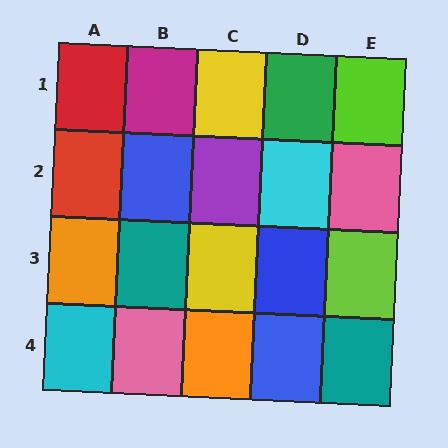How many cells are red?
2 cells are red.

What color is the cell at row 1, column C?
Yellow.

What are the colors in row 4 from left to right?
Cyan, pink, orange, blue, teal.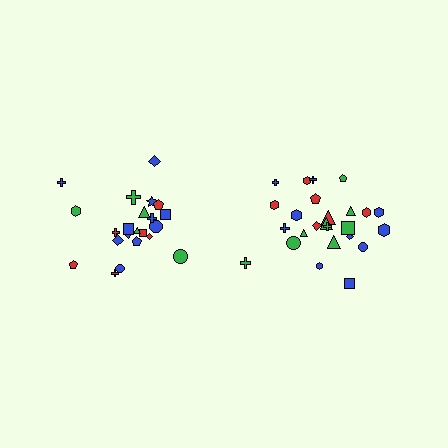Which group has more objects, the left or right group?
The right group.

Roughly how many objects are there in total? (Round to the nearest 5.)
Roughly 45 objects in total.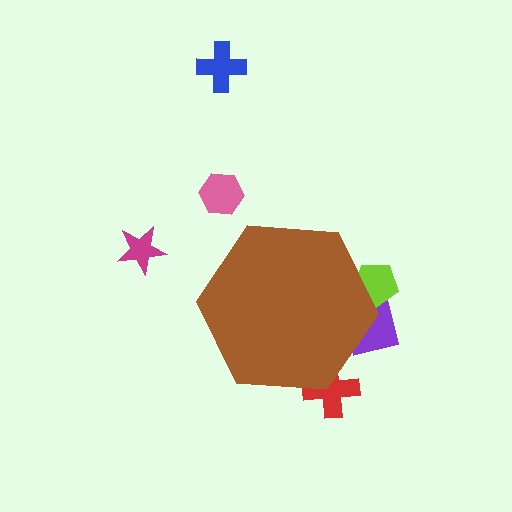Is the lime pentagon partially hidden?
Yes, the lime pentagon is partially hidden behind the brown hexagon.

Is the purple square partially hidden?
Yes, the purple square is partially hidden behind the brown hexagon.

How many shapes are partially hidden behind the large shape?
3 shapes are partially hidden.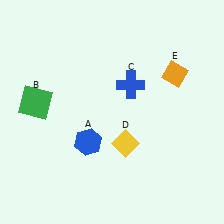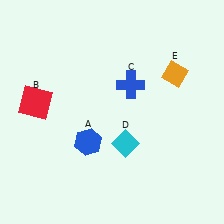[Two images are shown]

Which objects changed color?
B changed from green to red. D changed from yellow to cyan.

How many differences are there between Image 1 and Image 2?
There are 2 differences between the two images.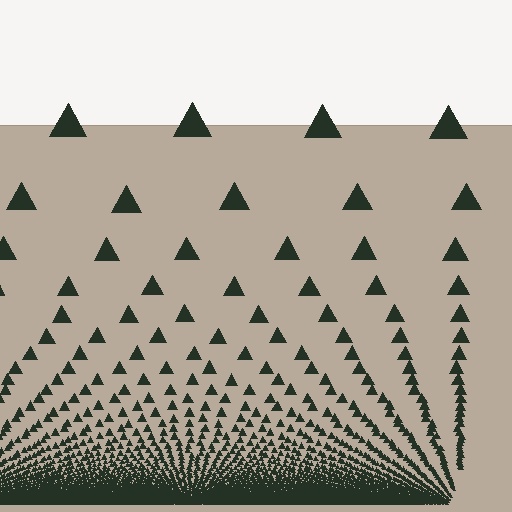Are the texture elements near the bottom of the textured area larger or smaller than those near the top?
Smaller. The gradient is inverted — elements near the bottom are smaller and denser.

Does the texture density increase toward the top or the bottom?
Density increases toward the bottom.